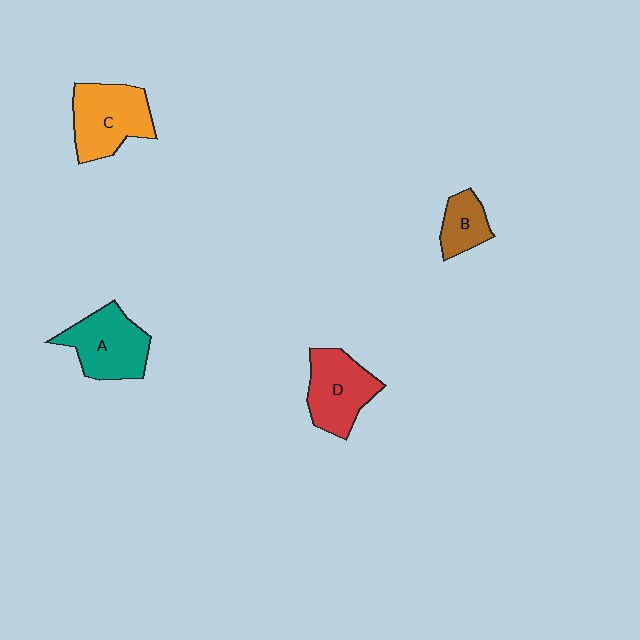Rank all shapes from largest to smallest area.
From largest to smallest: C (orange), A (teal), D (red), B (brown).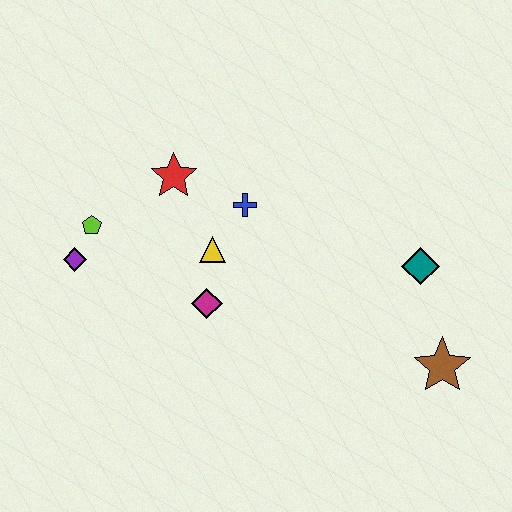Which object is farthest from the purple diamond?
The brown star is farthest from the purple diamond.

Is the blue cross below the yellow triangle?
No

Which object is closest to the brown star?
The teal diamond is closest to the brown star.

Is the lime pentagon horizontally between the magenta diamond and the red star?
No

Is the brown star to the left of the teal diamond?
No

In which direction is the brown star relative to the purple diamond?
The brown star is to the right of the purple diamond.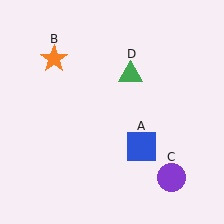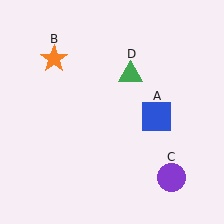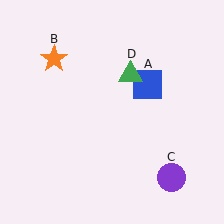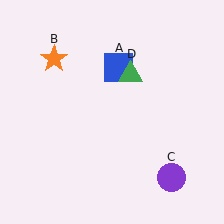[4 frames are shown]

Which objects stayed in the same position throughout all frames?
Orange star (object B) and purple circle (object C) and green triangle (object D) remained stationary.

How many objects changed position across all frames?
1 object changed position: blue square (object A).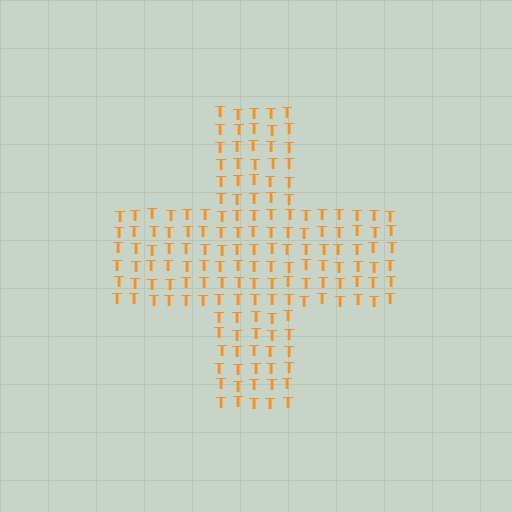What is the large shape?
The large shape is a cross.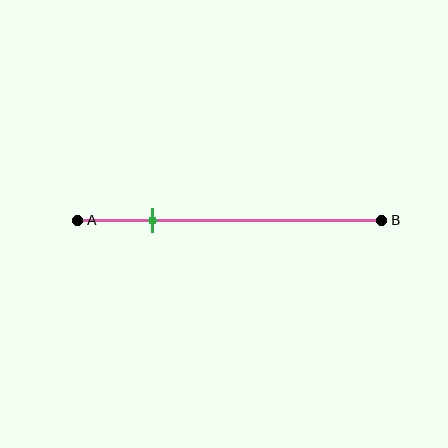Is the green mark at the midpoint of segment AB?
No, the mark is at about 25% from A, not at the 50% midpoint.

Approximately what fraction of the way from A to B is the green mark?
The green mark is approximately 25% of the way from A to B.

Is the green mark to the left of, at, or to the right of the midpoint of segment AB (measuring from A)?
The green mark is to the left of the midpoint of segment AB.